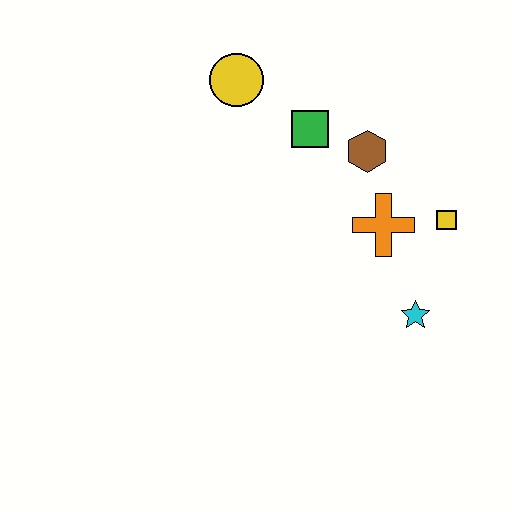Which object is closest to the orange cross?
The yellow square is closest to the orange cross.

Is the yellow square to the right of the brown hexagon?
Yes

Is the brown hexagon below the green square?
Yes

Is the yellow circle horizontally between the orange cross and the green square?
No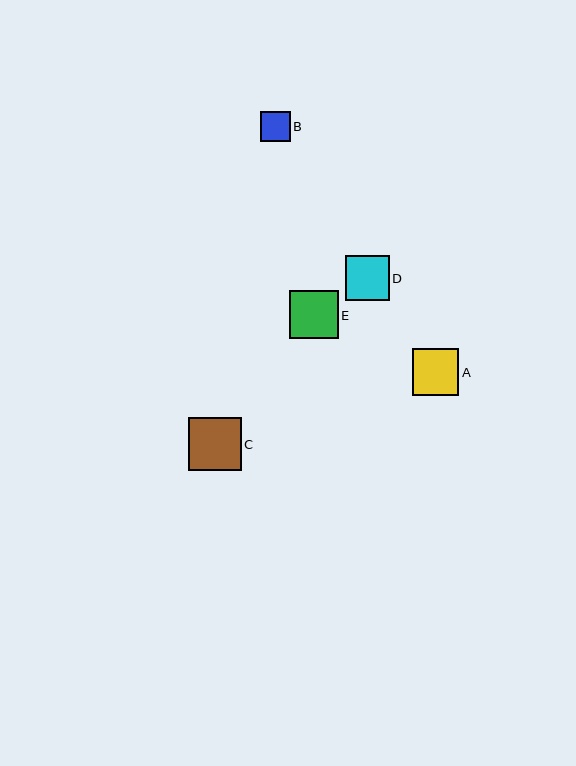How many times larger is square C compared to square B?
Square C is approximately 1.8 times the size of square B.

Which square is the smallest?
Square B is the smallest with a size of approximately 29 pixels.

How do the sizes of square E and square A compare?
Square E and square A are approximately the same size.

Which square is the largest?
Square C is the largest with a size of approximately 53 pixels.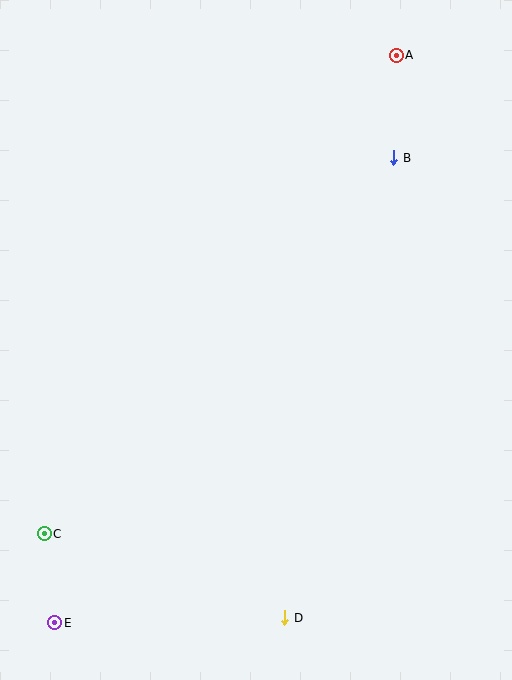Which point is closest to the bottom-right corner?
Point D is closest to the bottom-right corner.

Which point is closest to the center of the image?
Point B at (394, 158) is closest to the center.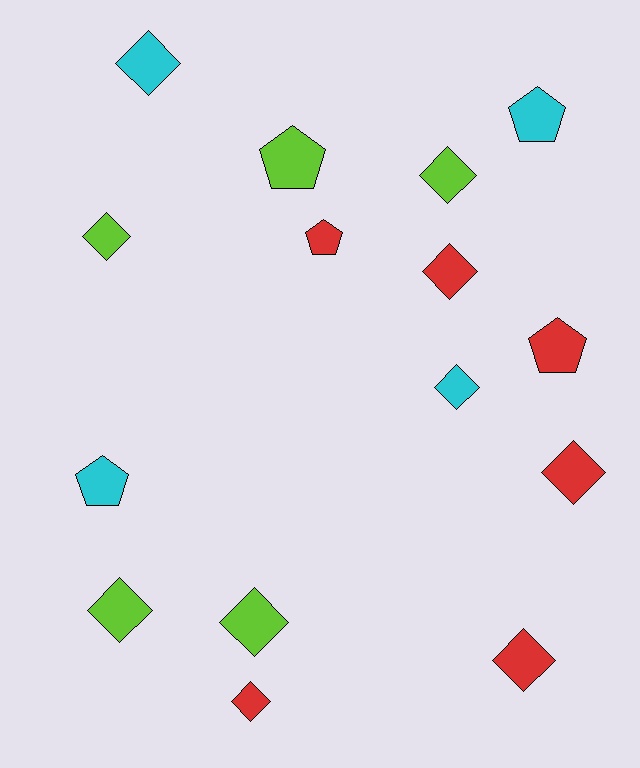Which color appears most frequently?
Red, with 6 objects.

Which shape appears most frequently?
Diamond, with 10 objects.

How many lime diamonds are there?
There are 4 lime diamonds.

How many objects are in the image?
There are 15 objects.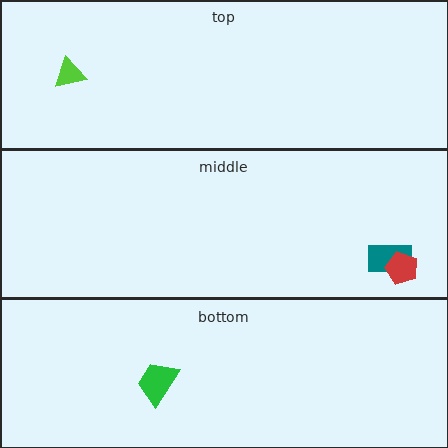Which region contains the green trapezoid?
The bottom region.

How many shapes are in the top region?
1.